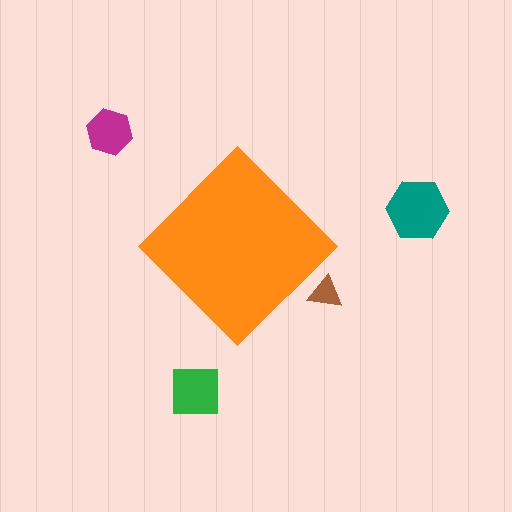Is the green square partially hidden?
No, the green square is fully visible.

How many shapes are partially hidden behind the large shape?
1 shape is partially hidden.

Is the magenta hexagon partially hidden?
No, the magenta hexagon is fully visible.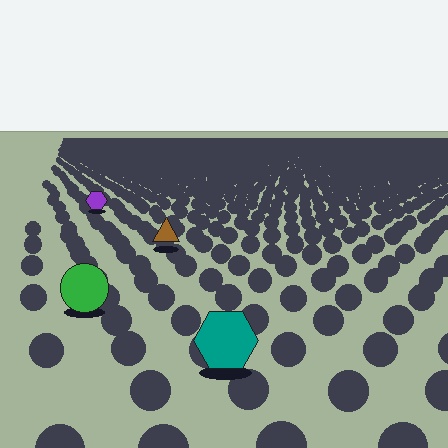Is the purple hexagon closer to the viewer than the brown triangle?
No. The brown triangle is closer — you can tell from the texture gradient: the ground texture is coarser near it.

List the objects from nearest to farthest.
From nearest to farthest: the teal hexagon, the green circle, the brown triangle, the purple hexagon.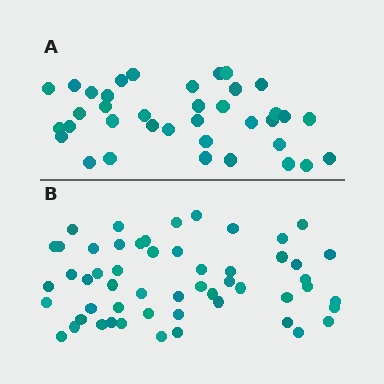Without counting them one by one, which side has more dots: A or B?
Region B (the bottom region) has more dots.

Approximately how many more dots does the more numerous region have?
Region B has approximately 15 more dots than region A.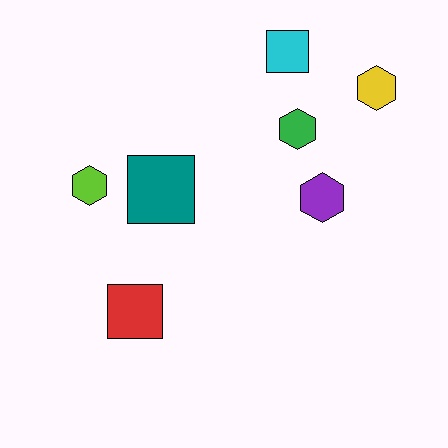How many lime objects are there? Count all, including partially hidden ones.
There is 1 lime object.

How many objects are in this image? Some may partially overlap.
There are 7 objects.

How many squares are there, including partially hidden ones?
There are 3 squares.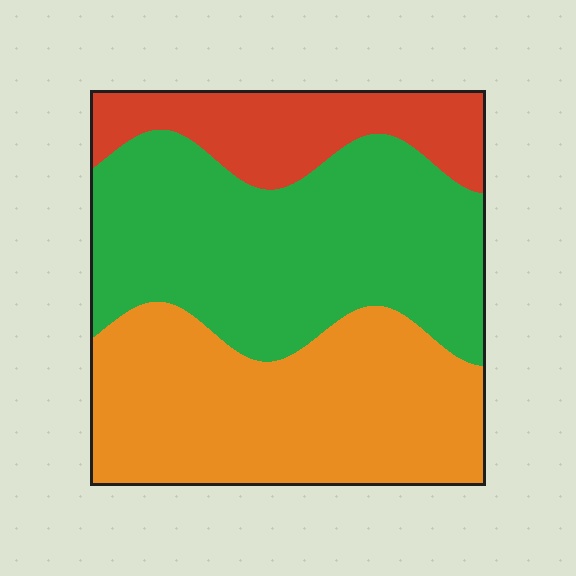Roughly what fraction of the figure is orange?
Orange takes up about two fifths (2/5) of the figure.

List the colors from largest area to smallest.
From largest to smallest: green, orange, red.